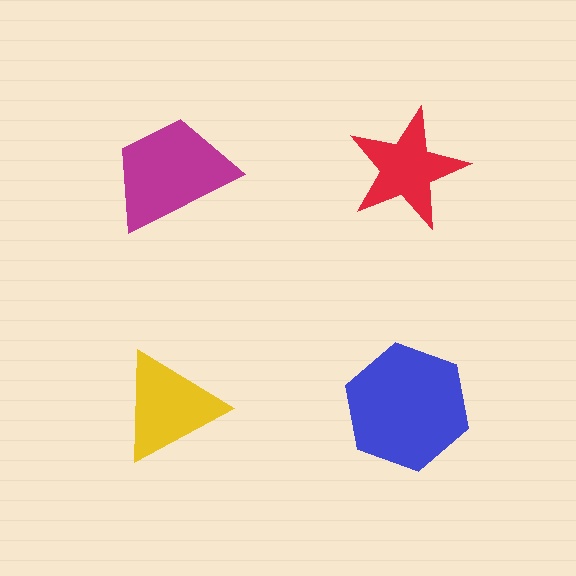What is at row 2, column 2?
A blue hexagon.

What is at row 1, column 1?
A magenta trapezoid.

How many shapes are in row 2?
2 shapes.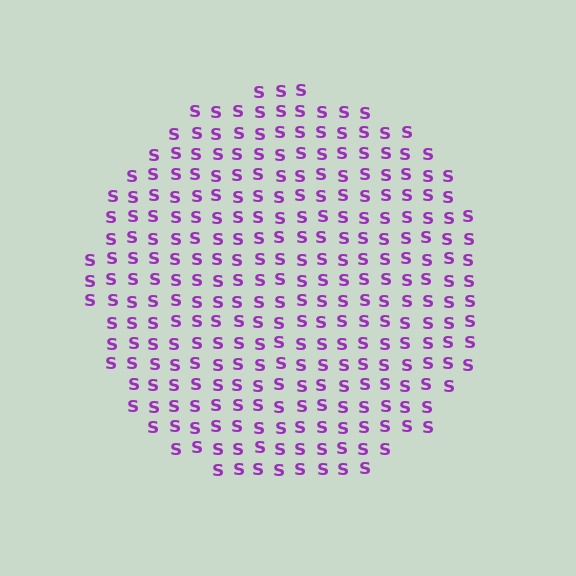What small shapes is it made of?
It is made of small letter S's.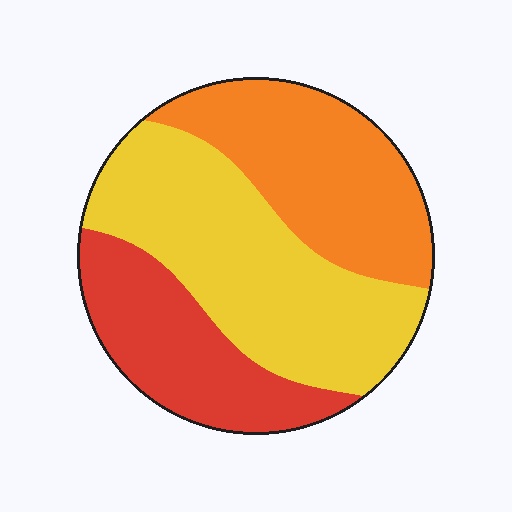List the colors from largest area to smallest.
From largest to smallest: yellow, orange, red.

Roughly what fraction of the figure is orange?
Orange takes up about one third (1/3) of the figure.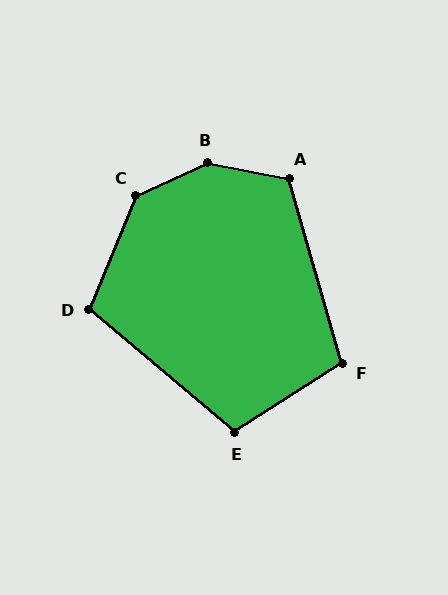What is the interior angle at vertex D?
Approximately 108 degrees (obtuse).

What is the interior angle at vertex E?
Approximately 107 degrees (obtuse).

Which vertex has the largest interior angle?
B, at approximately 145 degrees.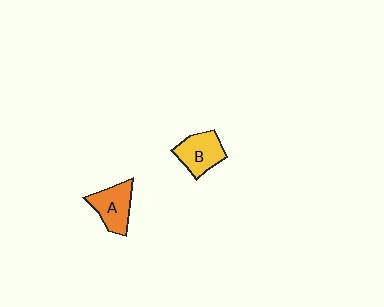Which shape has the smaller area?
Shape A (orange).